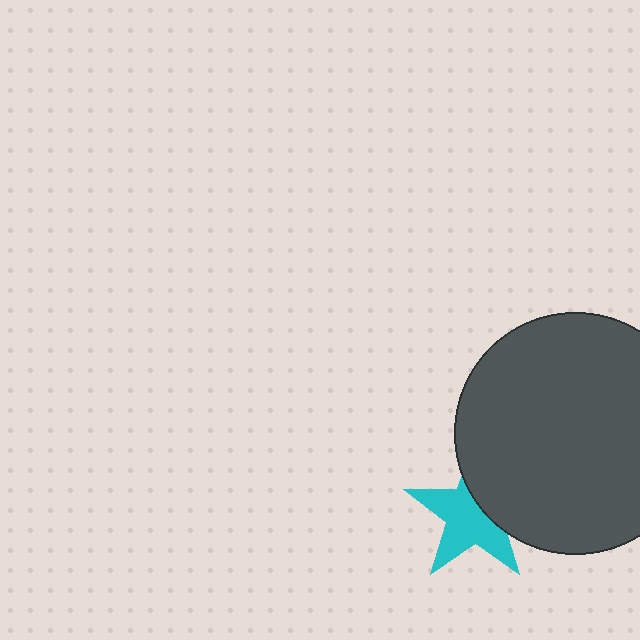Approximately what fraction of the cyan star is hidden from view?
Roughly 37% of the cyan star is hidden behind the dark gray circle.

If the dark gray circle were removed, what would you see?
You would see the complete cyan star.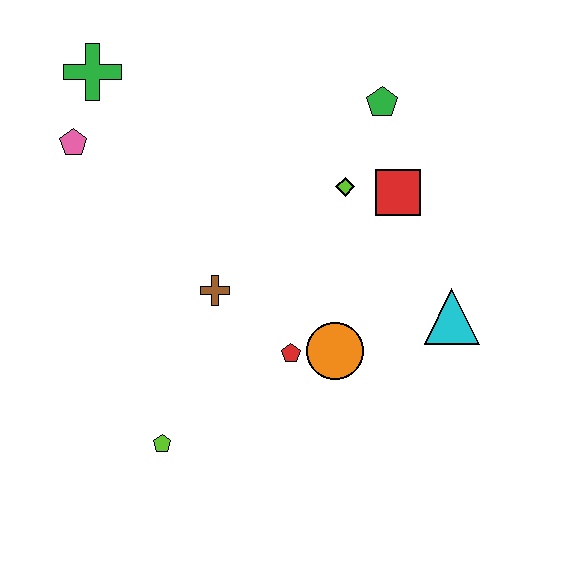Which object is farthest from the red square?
The lime pentagon is farthest from the red square.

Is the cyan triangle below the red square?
Yes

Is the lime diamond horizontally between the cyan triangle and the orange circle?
Yes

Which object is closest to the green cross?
The pink pentagon is closest to the green cross.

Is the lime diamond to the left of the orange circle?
No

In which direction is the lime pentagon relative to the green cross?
The lime pentagon is below the green cross.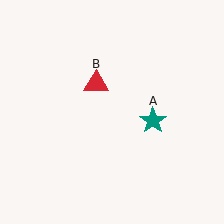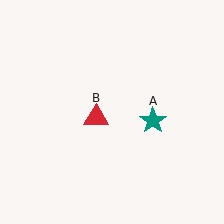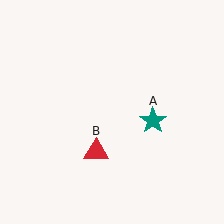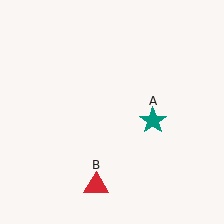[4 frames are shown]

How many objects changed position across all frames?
1 object changed position: red triangle (object B).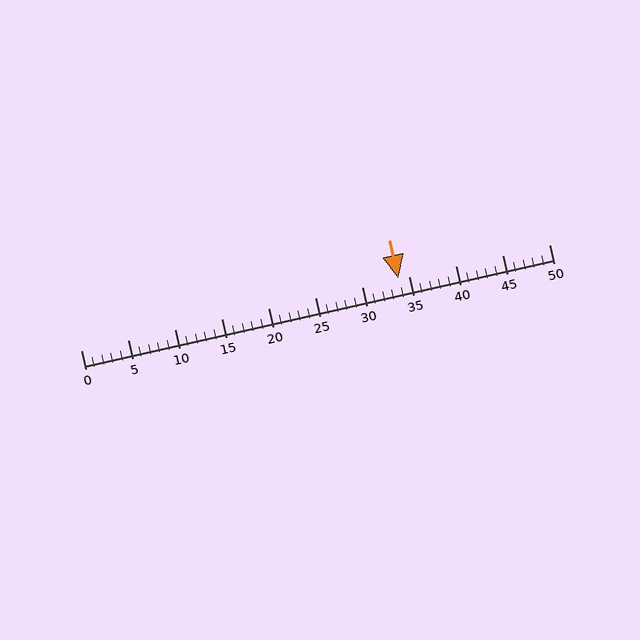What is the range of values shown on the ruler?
The ruler shows values from 0 to 50.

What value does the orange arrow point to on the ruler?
The orange arrow points to approximately 34.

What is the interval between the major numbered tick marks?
The major tick marks are spaced 5 units apart.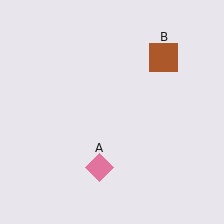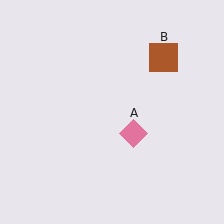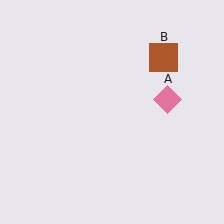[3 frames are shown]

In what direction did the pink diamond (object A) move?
The pink diamond (object A) moved up and to the right.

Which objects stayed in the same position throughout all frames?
Brown square (object B) remained stationary.